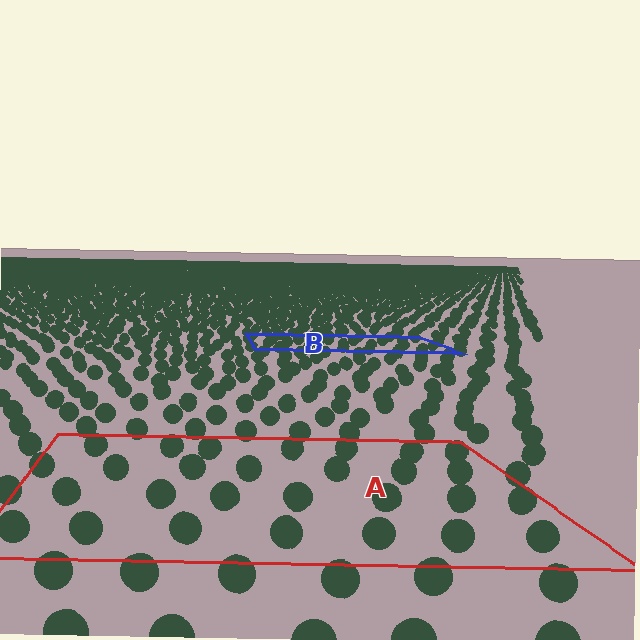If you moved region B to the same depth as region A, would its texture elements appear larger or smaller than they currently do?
They would appear larger. At a closer depth, the same texture elements are projected at a bigger on-screen size.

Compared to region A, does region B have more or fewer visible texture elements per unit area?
Region B has more texture elements per unit area — they are packed more densely because it is farther away.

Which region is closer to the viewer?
Region A is closer. The texture elements there are larger and more spread out.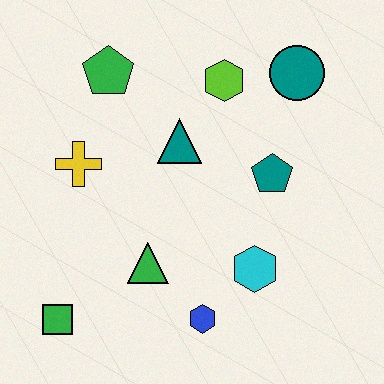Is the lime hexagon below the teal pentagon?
No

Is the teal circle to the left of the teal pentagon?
No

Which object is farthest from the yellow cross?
The teal circle is farthest from the yellow cross.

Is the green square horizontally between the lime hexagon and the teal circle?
No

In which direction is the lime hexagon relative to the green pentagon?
The lime hexagon is to the right of the green pentagon.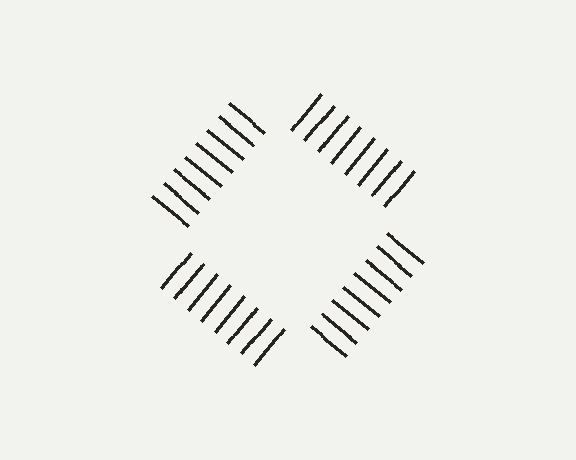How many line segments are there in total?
32 — 8 along each of the 4 edges.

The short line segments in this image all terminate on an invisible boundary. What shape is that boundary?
An illusory square — the line segments terminate on its edges but no continuous stroke is drawn.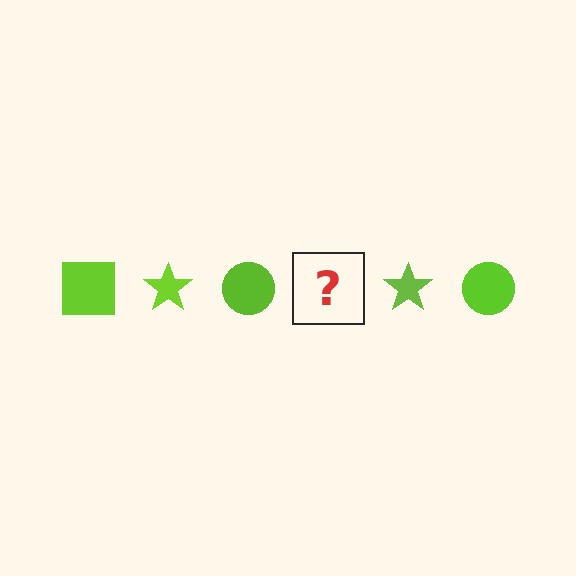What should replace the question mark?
The question mark should be replaced with a lime square.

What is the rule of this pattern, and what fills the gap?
The rule is that the pattern cycles through square, star, circle shapes in lime. The gap should be filled with a lime square.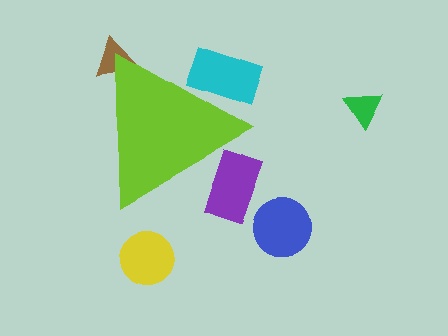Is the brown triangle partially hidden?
Yes, the brown triangle is partially hidden behind the lime triangle.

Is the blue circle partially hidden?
No, the blue circle is fully visible.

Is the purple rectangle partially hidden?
Yes, the purple rectangle is partially hidden behind the lime triangle.